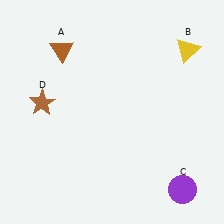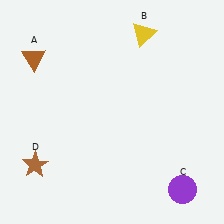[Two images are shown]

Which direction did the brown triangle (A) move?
The brown triangle (A) moved left.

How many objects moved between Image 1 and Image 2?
3 objects moved between the two images.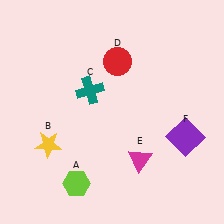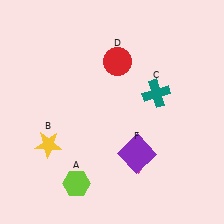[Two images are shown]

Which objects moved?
The objects that moved are: the teal cross (C), the purple square (F).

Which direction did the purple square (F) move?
The purple square (F) moved left.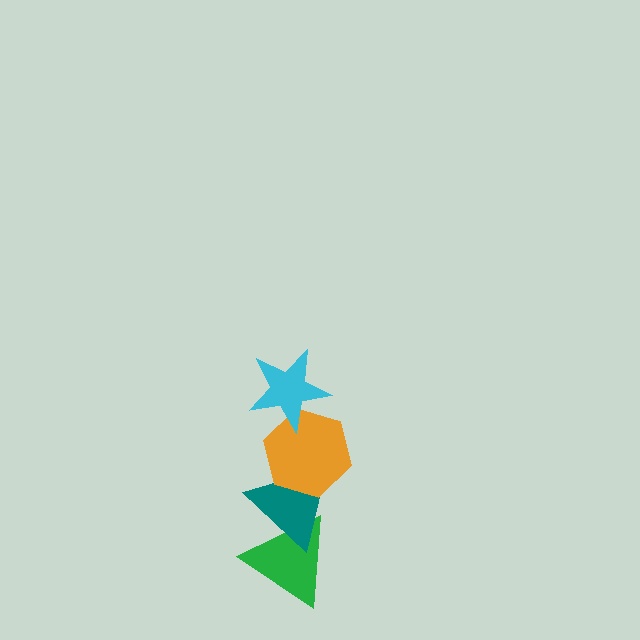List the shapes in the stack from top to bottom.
From top to bottom: the cyan star, the orange hexagon, the teal triangle, the green triangle.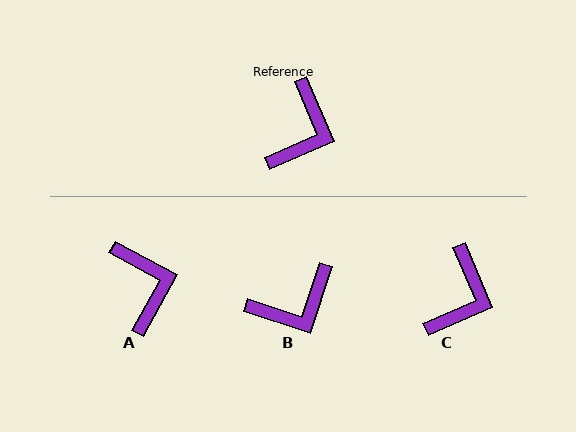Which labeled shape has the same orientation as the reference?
C.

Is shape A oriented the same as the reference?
No, it is off by about 38 degrees.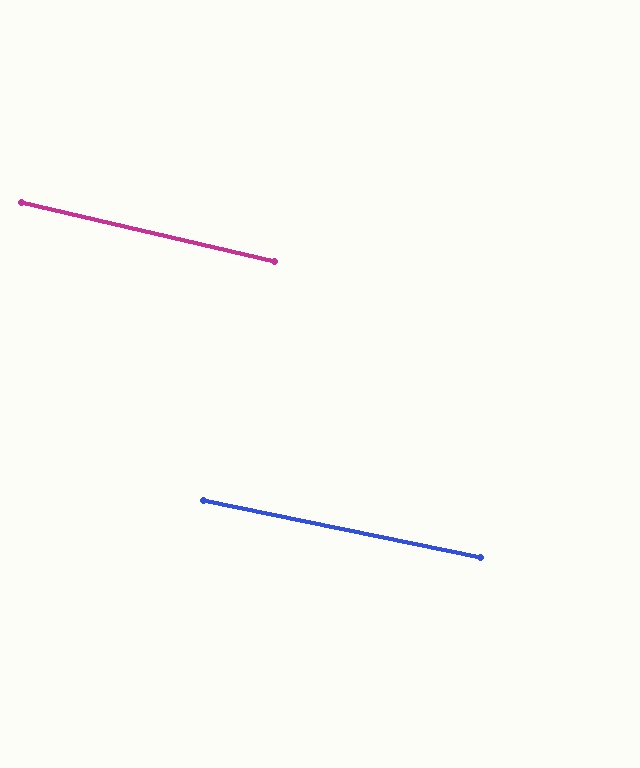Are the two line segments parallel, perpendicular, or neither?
Parallel — their directions differ by only 1.3°.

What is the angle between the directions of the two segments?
Approximately 1 degree.